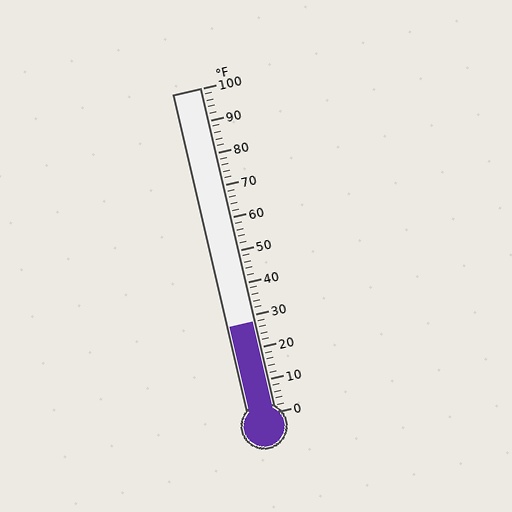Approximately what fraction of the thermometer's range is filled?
The thermometer is filled to approximately 30% of its range.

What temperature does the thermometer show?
The thermometer shows approximately 28°F.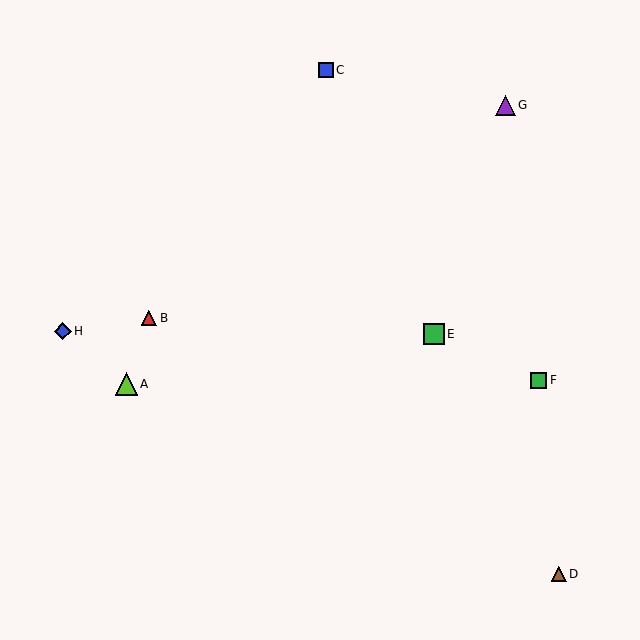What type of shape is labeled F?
Shape F is a green square.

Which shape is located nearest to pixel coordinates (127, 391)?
The lime triangle (labeled A) at (126, 384) is nearest to that location.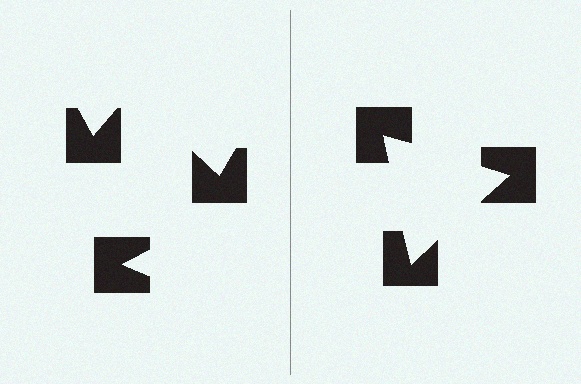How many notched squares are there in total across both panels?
6 — 3 on each side.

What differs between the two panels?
The notched squares are positioned identically on both sides; only the wedge orientations differ. On the right they align to a triangle; on the left they are misaligned.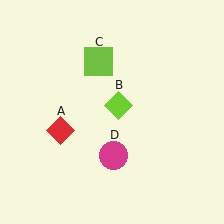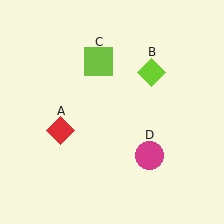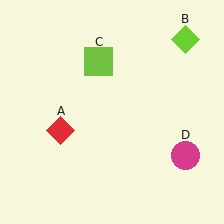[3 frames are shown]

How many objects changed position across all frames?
2 objects changed position: lime diamond (object B), magenta circle (object D).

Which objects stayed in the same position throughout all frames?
Red diamond (object A) and lime square (object C) remained stationary.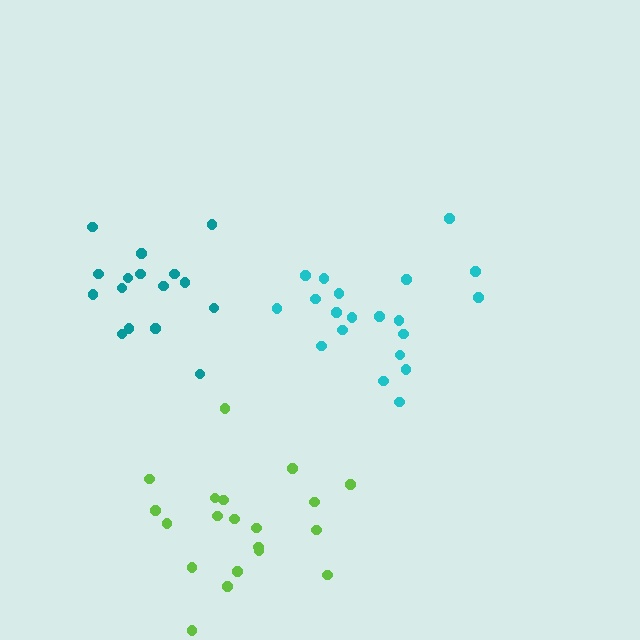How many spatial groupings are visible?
There are 3 spatial groupings.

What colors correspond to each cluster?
The clusters are colored: cyan, teal, lime.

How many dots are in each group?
Group 1: 20 dots, Group 2: 16 dots, Group 3: 20 dots (56 total).